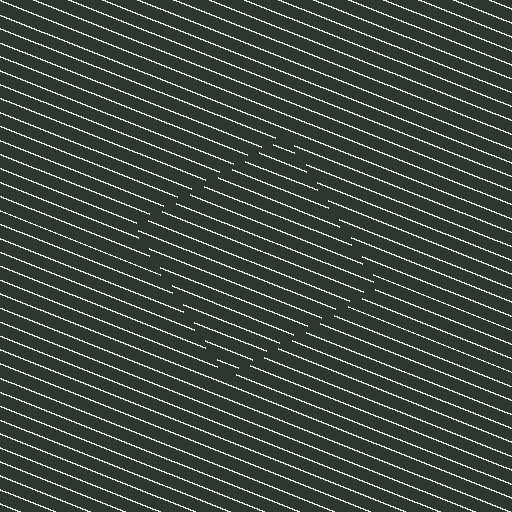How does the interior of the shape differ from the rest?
The interior of the shape contains the same grating, shifted by half a period — the contour is defined by the phase discontinuity where line-ends from the inner and outer gratings abut.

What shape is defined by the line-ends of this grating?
An illusory square. The interior of the shape contains the same grating, shifted by half a period — the contour is defined by the phase discontinuity where line-ends from the inner and outer gratings abut.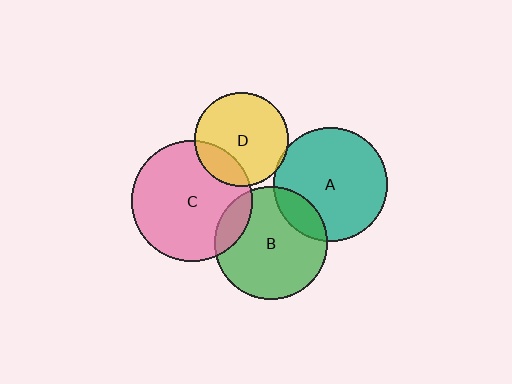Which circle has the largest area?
Circle C (pink).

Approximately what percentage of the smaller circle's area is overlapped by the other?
Approximately 20%.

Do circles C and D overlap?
Yes.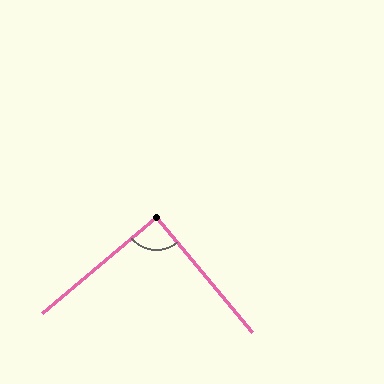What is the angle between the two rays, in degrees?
Approximately 90 degrees.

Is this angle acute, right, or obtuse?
It is approximately a right angle.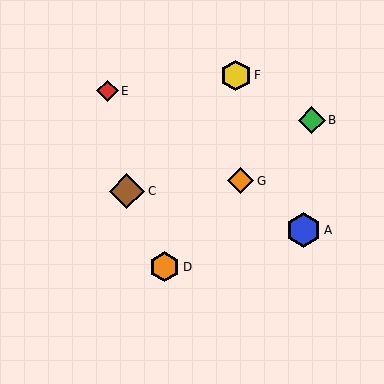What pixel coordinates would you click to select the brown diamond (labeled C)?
Click at (127, 191) to select the brown diamond C.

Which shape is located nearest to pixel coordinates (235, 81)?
The yellow hexagon (labeled F) at (236, 75) is nearest to that location.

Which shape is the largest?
The brown diamond (labeled C) is the largest.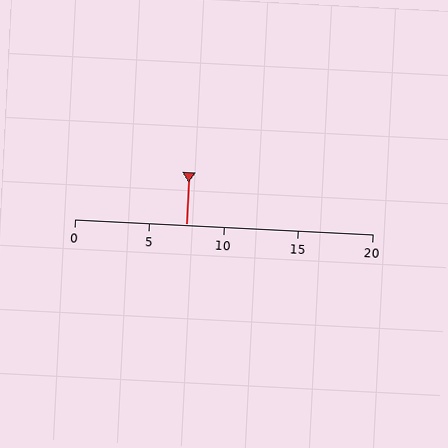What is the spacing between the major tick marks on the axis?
The major ticks are spaced 5 apart.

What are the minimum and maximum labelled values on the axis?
The axis runs from 0 to 20.